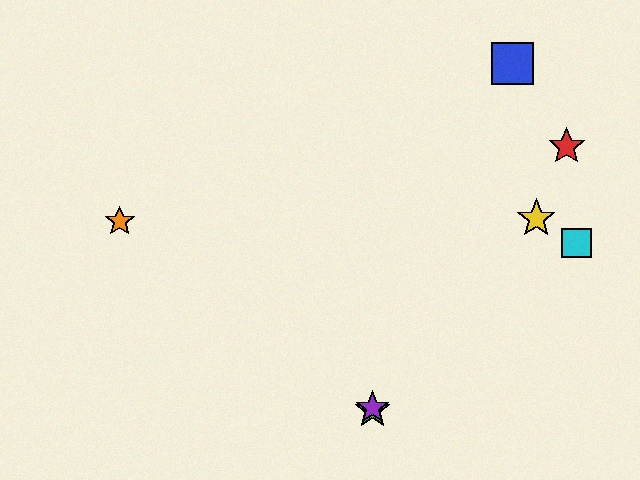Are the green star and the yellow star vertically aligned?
No, the green star is at x≈372 and the yellow star is at x≈536.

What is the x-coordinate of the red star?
The red star is at x≈567.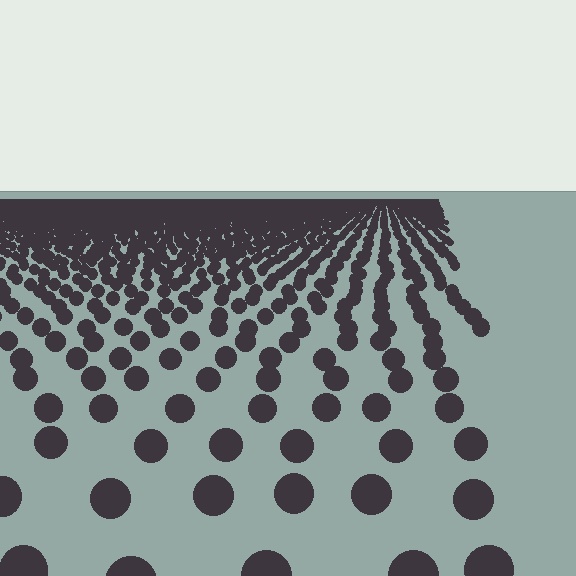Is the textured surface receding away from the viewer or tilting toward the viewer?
The surface is receding away from the viewer. Texture elements get smaller and denser toward the top.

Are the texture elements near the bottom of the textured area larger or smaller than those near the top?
Larger. Near the bottom, elements are closer to the viewer and appear at a bigger on-screen size.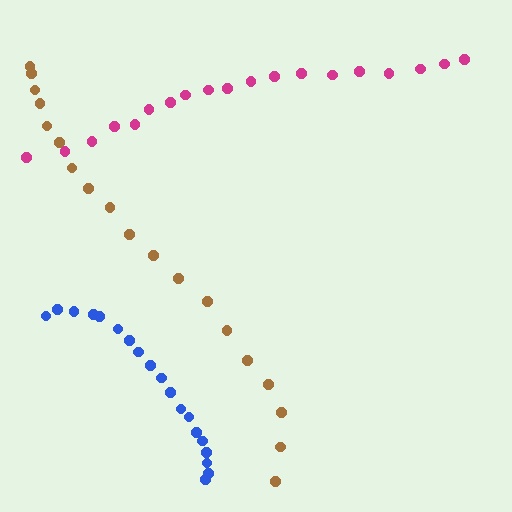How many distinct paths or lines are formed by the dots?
There are 3 distinct paths.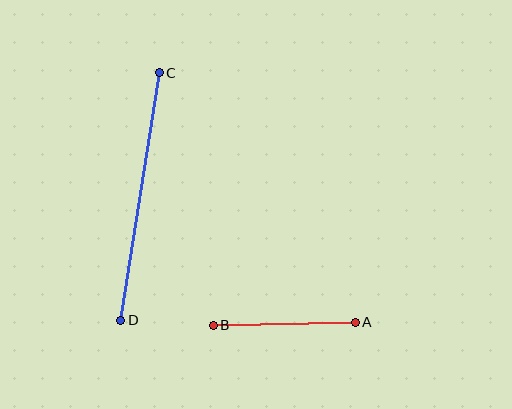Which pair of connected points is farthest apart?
Points C and D are farthest apart.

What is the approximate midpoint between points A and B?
The midpoint is at approximately (284, 324) pixels.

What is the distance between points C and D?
The distance is approximately 251 pixels.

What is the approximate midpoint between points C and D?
The midpoint is at approximately (140, 196) pixels.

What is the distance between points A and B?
The distance is approximately 142 pixels.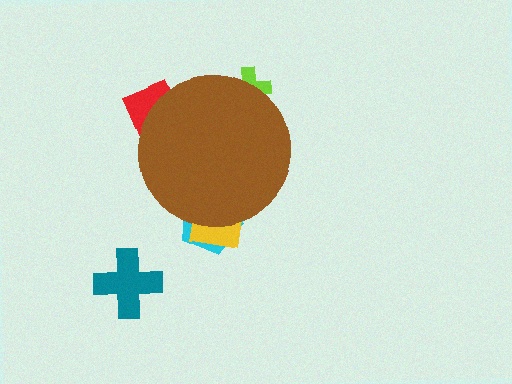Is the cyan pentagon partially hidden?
Yes, the cyan pentagon is partially hidden behind the brown circle.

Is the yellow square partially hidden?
Yes, the yellow square is partially hidden behind the brown circle.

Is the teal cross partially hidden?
No, the teal cross is fully visible.